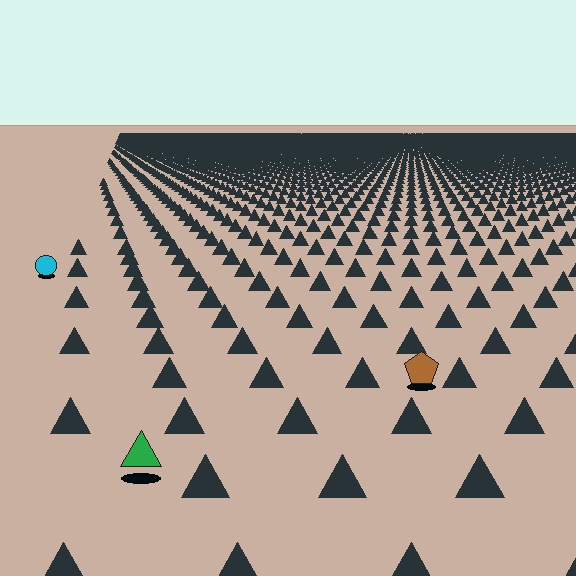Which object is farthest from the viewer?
The cyan circle is farthest from the viewer. It appears smaller and the ground texture around it is denser.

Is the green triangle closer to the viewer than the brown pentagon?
Yes. The green triangle is closer — you can tell from the texture gradient: the ground texture is coarser near it.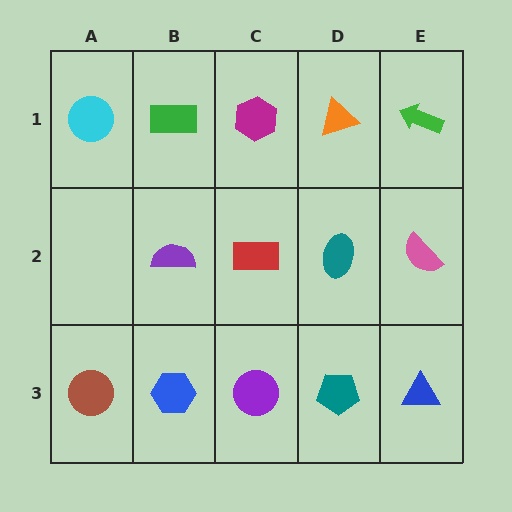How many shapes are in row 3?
5 shapes.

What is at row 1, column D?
An orange triangle.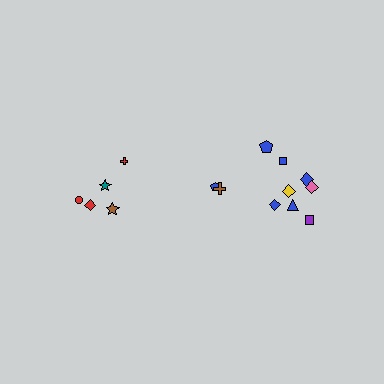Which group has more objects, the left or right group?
The right group.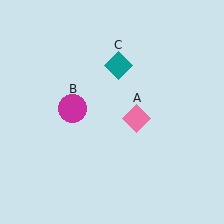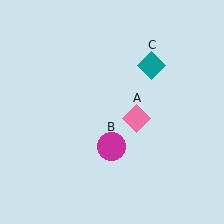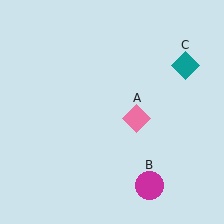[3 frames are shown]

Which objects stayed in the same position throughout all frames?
Pink diamond (object A) remained stationary.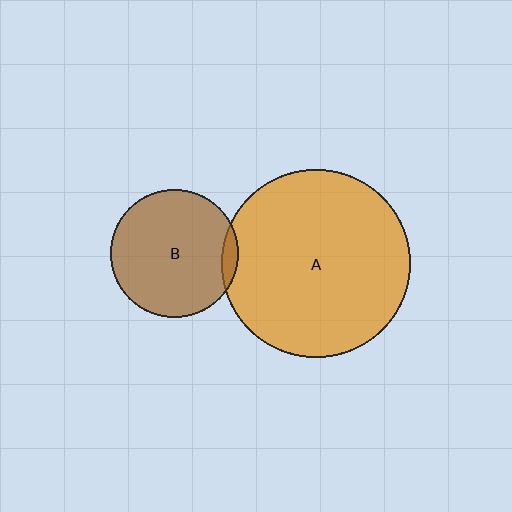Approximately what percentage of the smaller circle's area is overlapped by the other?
Approximately 5%.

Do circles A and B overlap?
Yes.